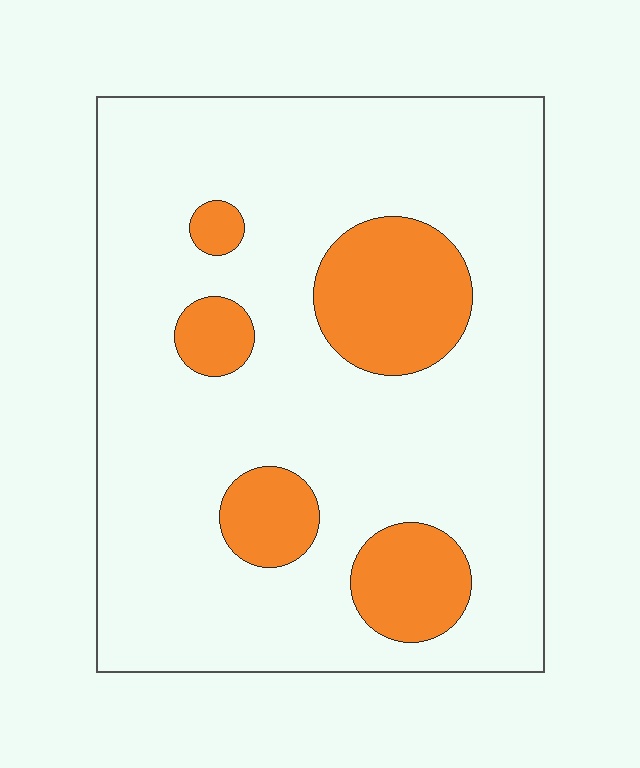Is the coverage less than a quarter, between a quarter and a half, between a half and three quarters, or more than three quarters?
Less than a quarter.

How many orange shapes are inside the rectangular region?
5.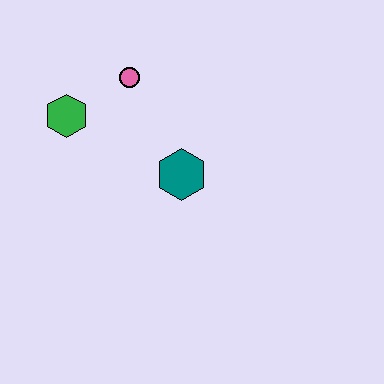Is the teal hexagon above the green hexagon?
No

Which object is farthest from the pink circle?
The teal hexagon is farthest from the pink circle.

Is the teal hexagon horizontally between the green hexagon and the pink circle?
No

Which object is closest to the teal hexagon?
The pink circle is closest to the teal hexagon.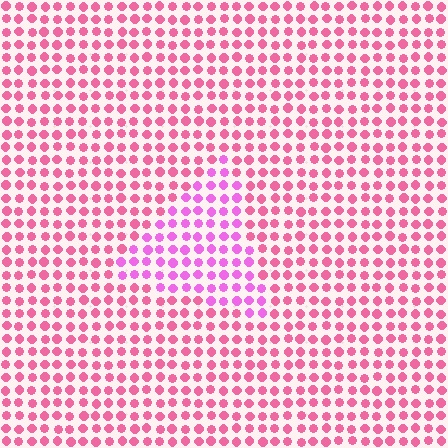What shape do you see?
I see a triangle.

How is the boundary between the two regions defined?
The boundary is defined purely by a slight shift in hue (about 32 degrees). Spacing, size, and orientation are identical on both sides.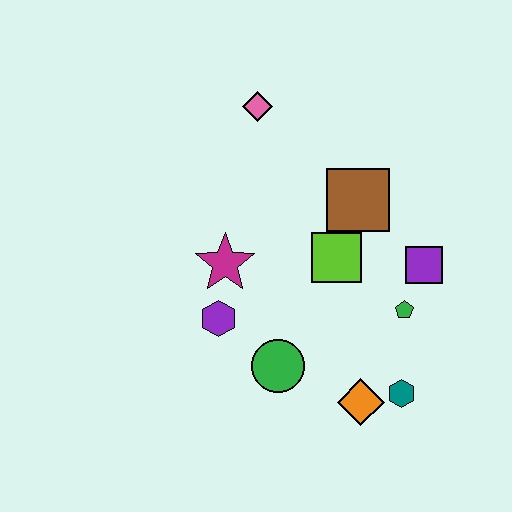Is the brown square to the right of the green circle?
Yes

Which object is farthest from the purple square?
The pink diamond is farthest from the purple square.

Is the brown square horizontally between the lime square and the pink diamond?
No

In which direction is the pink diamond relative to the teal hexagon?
The pink diamond is above the teal hexagon.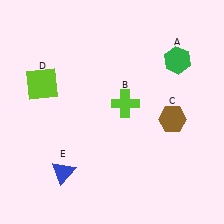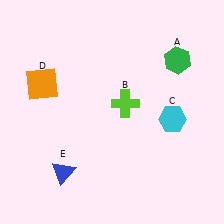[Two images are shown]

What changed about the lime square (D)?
In Image 1, D is lime. In Image 2, it changed to orange.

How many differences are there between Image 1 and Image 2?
There are 2 differences between the two images.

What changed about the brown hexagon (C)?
In Image 1, C is brown. In Image 2, it changed to cyan.